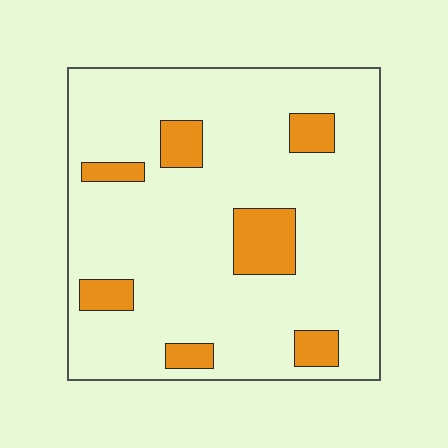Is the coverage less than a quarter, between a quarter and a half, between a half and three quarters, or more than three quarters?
Less than a quarter.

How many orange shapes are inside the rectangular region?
7.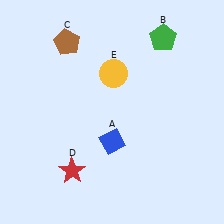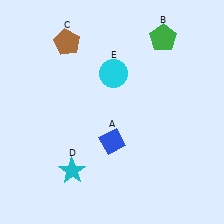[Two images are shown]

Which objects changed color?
D changed from red to cyan. E changed from yellow to cyan.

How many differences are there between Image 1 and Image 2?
There are 2 differences between the two images.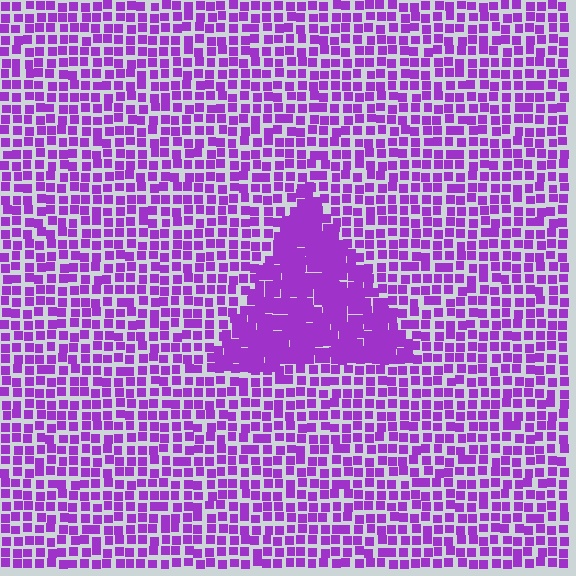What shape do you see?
I see a triangle.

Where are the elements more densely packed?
The elements are more densely packed inside the triangle boundary.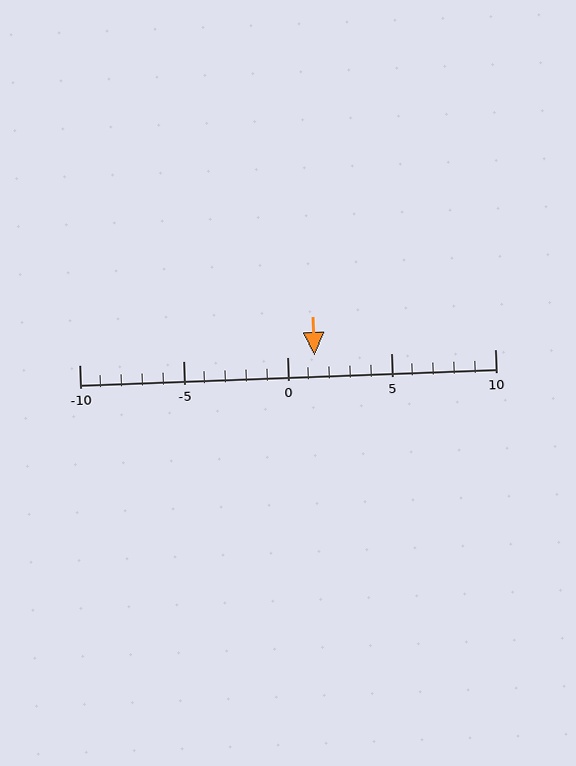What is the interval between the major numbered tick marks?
The major tick marks are spaced 5 units apart.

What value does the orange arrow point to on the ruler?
The orange arrow points to approximately 1.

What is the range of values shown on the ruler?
The ruler shows values from -10 to 10.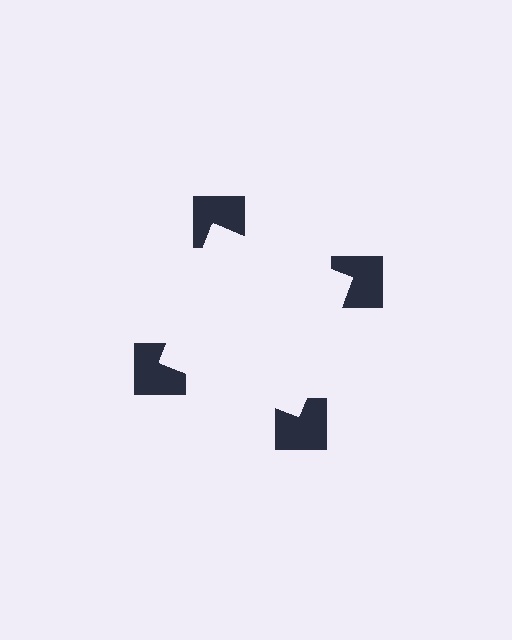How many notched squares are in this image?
There are 4 — one at each vertex of the illusory square.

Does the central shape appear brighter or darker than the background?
It typically appears slightly brighter than the background, even though no actual brightness change is drawn.